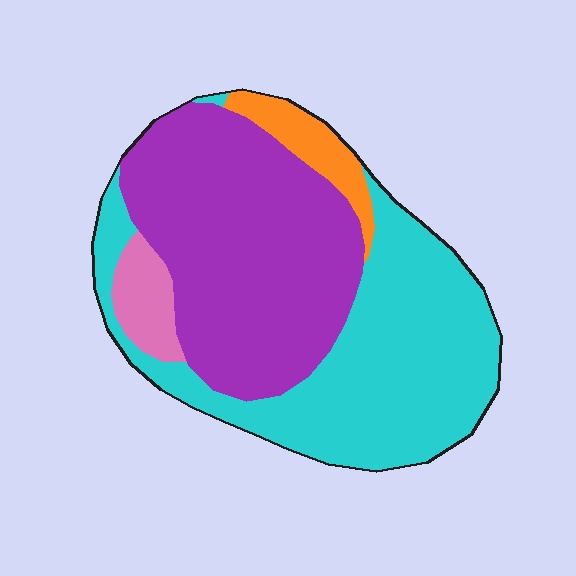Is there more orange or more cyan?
Cyan.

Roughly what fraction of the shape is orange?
Orange takes up about one tenth (1/10) of the shape.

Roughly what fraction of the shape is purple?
Purple takes up between a quarter and a half of the shape.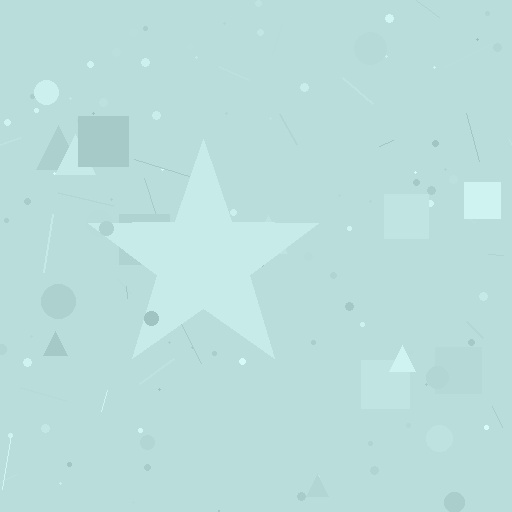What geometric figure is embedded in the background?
A star is embedded in the background.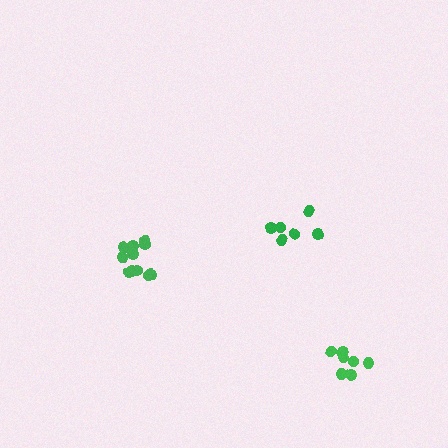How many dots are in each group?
Group 1: 7 dots, Group 2: 11 dots, Group 3: 6 dots (24 total).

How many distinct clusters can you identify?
There are 3 distinct clusters.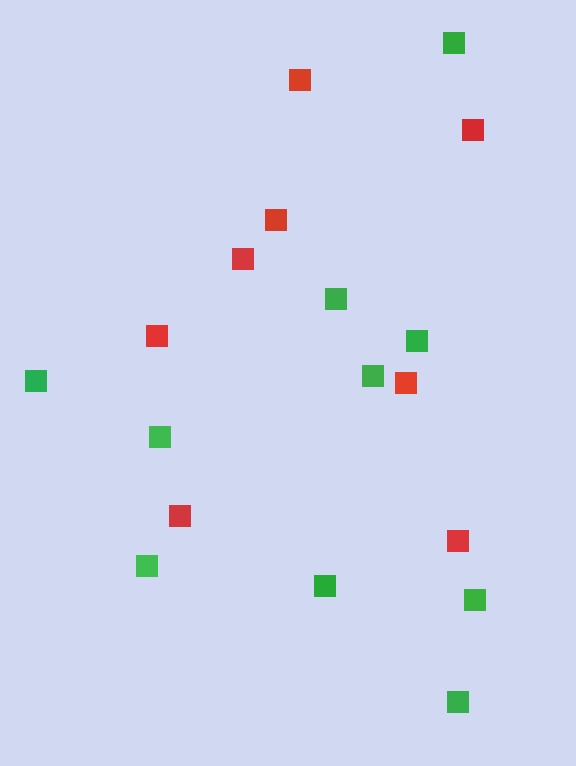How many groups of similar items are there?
There are 2 groups: one group of red squares (8) and one group of green squares (10).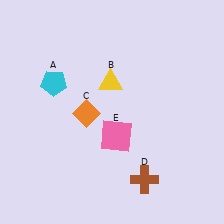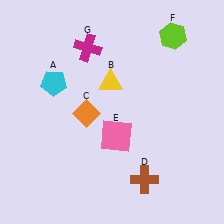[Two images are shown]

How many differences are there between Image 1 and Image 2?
There are 2 differences between the two images.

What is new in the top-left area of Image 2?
A magenta cross (G) was added in the top-left area of Image 2.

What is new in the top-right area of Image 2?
A lime hexagon (F) was added in the top-right area of Image 2.